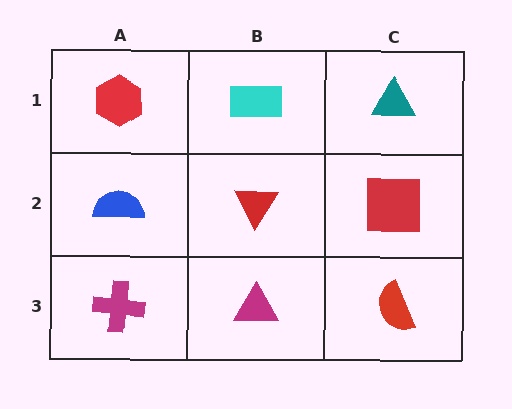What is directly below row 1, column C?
A red square.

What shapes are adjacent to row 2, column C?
A teal triangle (row 1, column C), a red semicircle (row 3, column C), a red triangle (row 2, column B).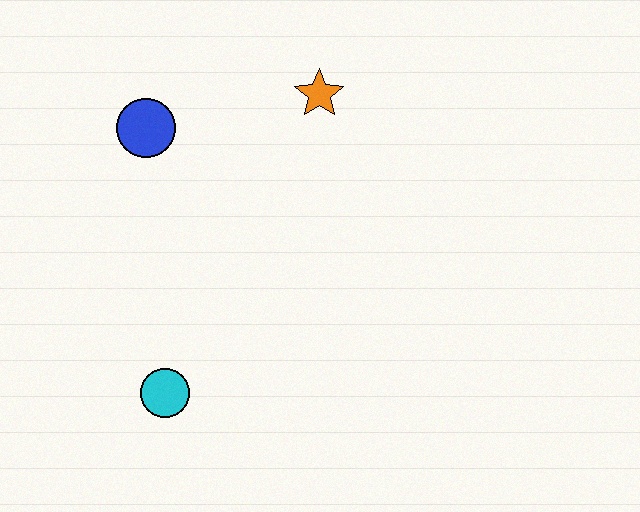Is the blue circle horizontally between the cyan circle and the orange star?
No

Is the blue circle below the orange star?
Yes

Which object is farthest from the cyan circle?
The orange star is farthest from the cyan circle.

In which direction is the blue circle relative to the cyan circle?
The blue circle is above the cyan circle.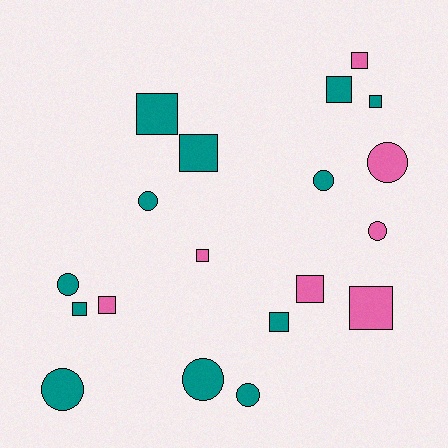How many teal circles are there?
There are 6 teal circles.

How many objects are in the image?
There are 19 objects.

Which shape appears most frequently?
Square, with 11 objects.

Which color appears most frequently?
Teal, with 12 objects.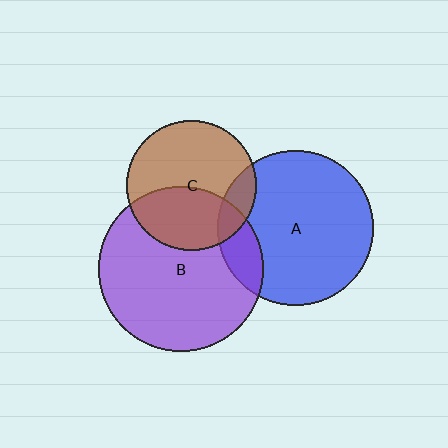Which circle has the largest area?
Circle B (purple).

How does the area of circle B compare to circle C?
Approximately 1.6 times.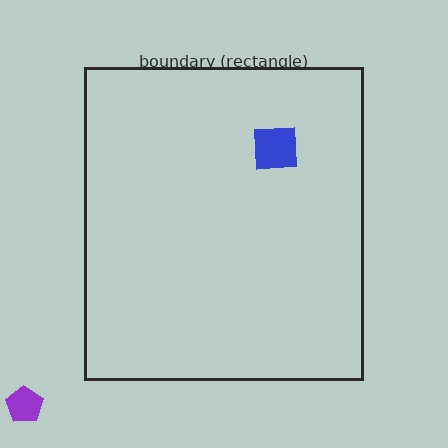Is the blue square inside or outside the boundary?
Inside.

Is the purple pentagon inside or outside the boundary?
Outside.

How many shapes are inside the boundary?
1 inside, 1 outside.